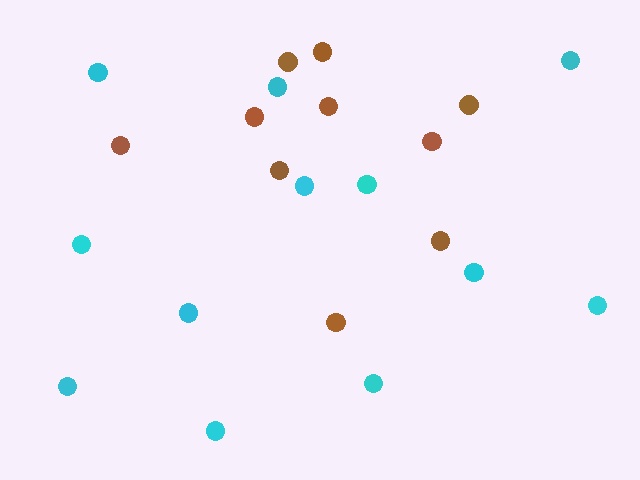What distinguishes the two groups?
There are 2 groups: one group of brown circles (10) and one group of cyan circles (12).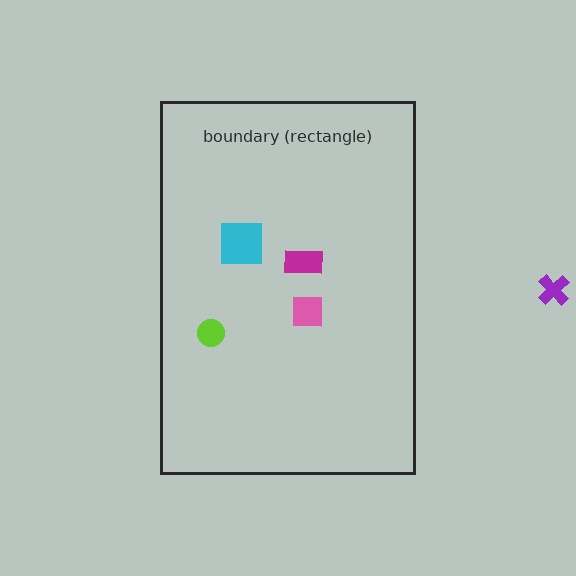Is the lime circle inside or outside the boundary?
Inside.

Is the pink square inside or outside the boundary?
Inside.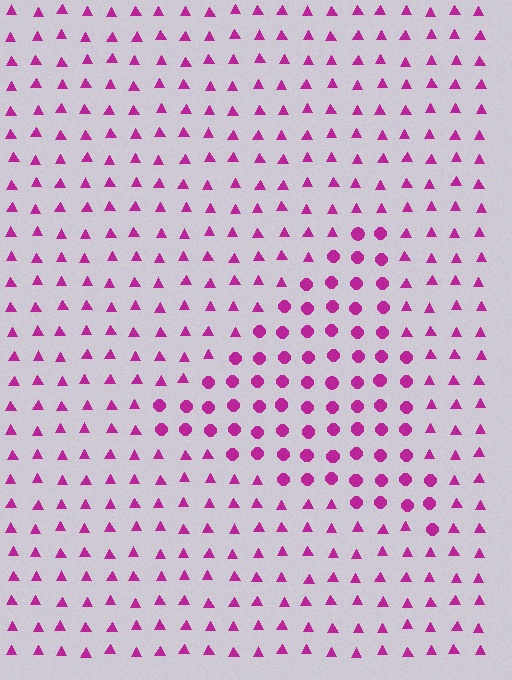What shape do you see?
I see a triangle.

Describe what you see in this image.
The image is filled with small magenta elements arranged in a uniform grid. A triangle-shaped region contains circles, while the surrounding area contains triangles. The boundary is defined purely by the change in element shape.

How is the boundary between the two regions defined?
The boundary is defined by a change in element shape: circles inside vs. triangles outside. All elements share the same color and spacing.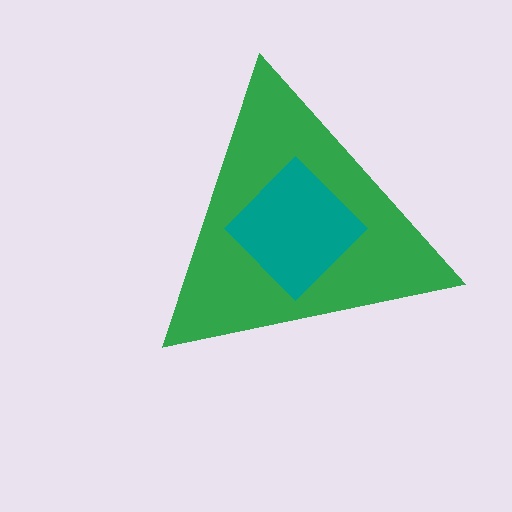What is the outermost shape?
The green triangle.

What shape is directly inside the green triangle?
The teal diamond.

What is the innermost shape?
The teal diamond.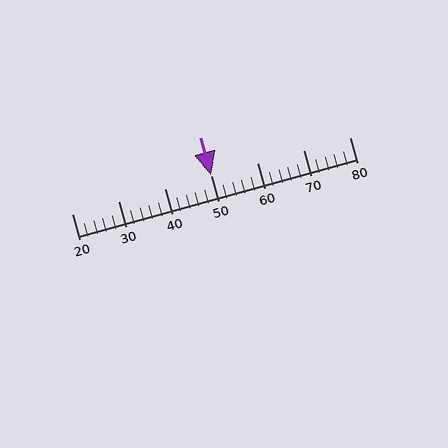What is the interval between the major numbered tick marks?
The major tick marks are spaced 10 units apart.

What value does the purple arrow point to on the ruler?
The purple arrow points to approximately 50.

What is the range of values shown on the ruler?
The ruler shows values from 20 to 80.